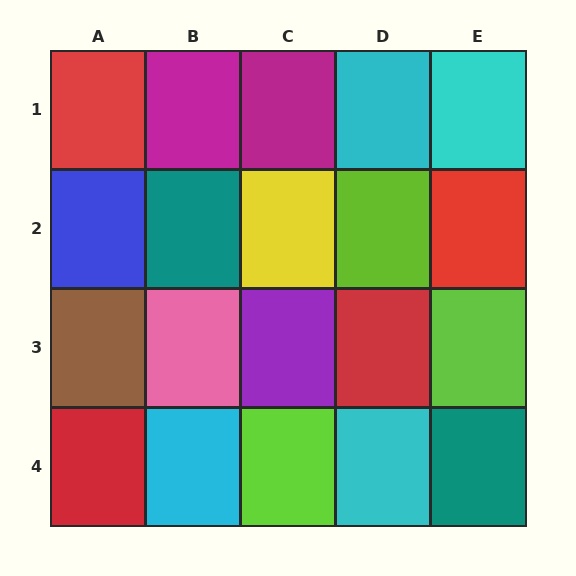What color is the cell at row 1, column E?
Cyan.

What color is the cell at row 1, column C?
Magenta.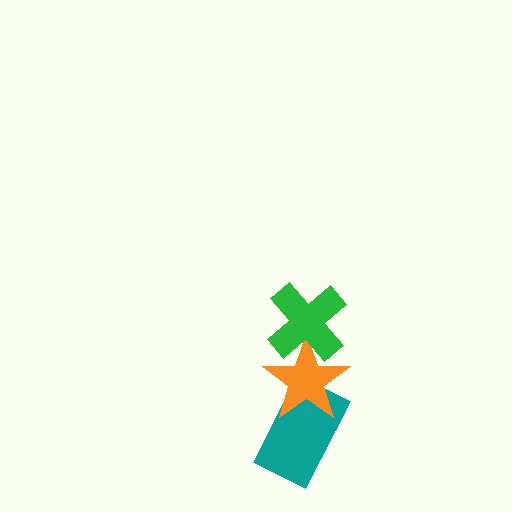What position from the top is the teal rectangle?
The teal rectangle is 3rd from the top.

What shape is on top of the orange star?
The green cross is on top of the orange star.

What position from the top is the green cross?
The green cross is 1st from the top.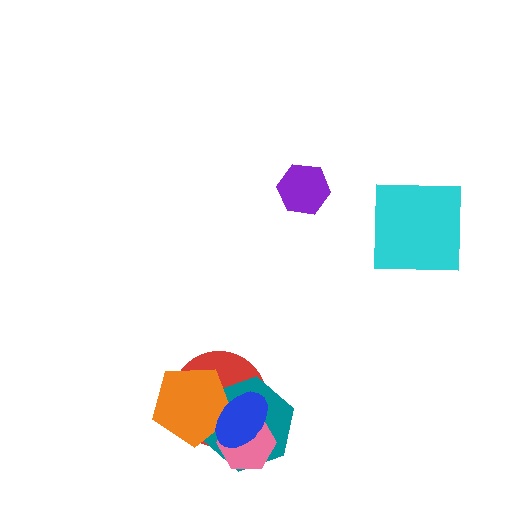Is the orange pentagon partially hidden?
Yes, it is partially covered by another shape.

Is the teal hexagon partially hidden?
Yes, it is partially covered by another shape.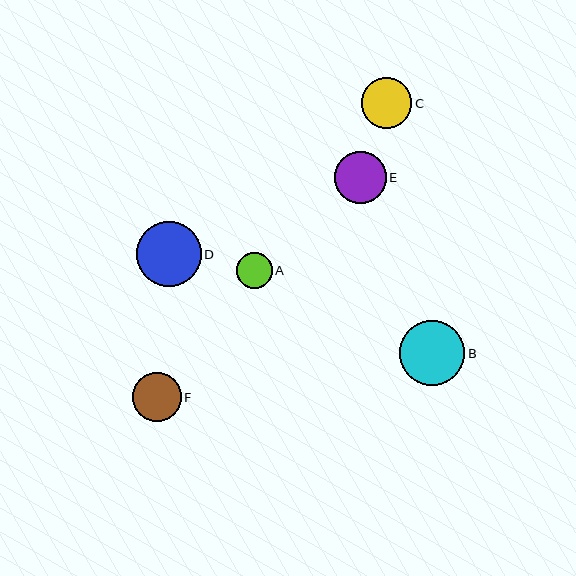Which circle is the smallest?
Circle A is the smallest with a size of approximately 36 pixels.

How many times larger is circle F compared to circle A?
Circle F is approximately 1.4 times the size of circle A.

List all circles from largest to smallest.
From largest to smallest: B, D, E, C, F, A.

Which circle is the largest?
Circle B is the largest with a size of approximately 65 pixels.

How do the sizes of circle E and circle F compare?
Circle E and circle F are approximately the same size.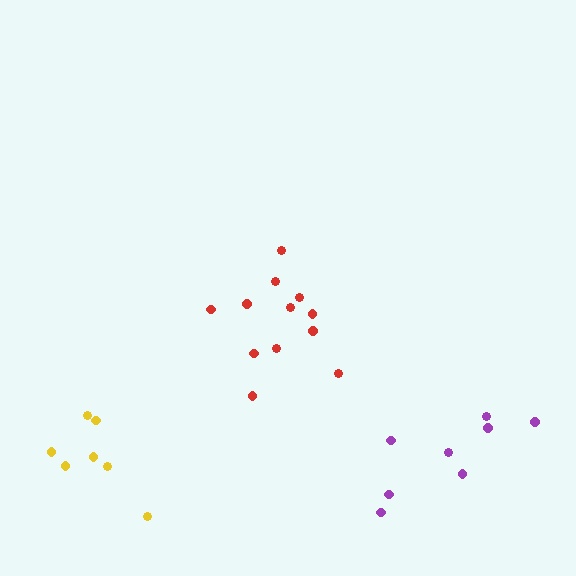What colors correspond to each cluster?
The clusters are colored: red, yellow, purple.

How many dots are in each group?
Group 1: 12 dots, Group 2: 7 dots, Group 3: 8 dots (27 total).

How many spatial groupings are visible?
There are 3 spatial groupings.